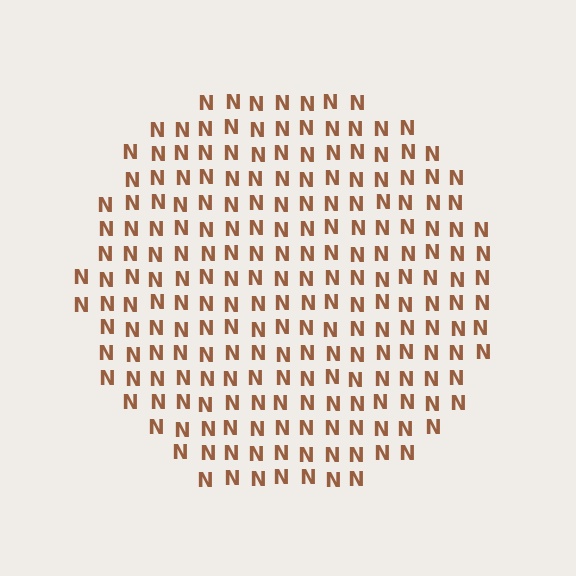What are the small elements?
The small elements are letter N's.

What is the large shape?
The large shape is a circle.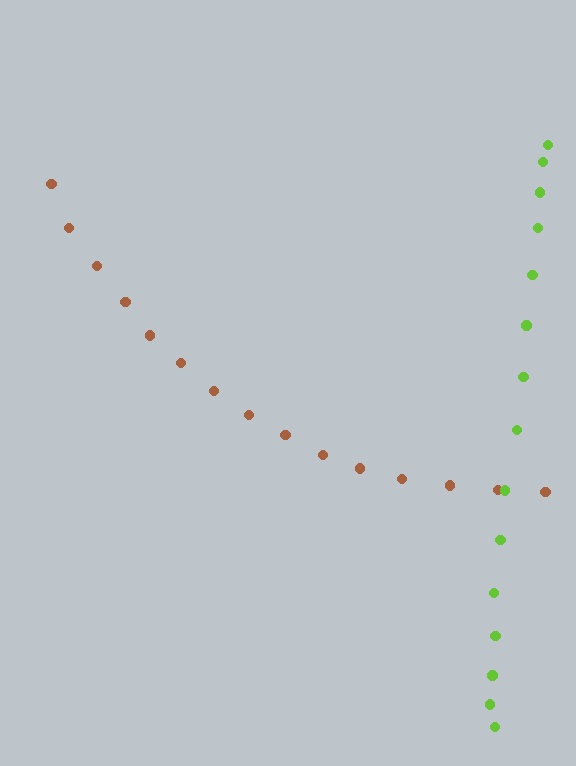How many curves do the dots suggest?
There are 2 distinct paths.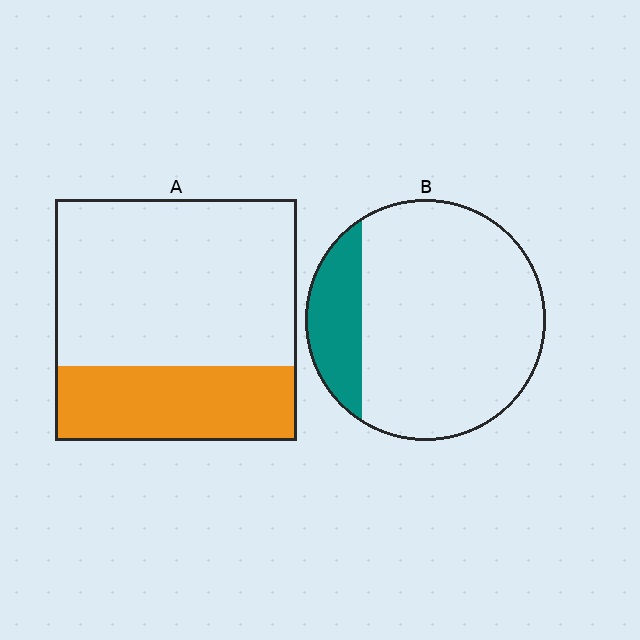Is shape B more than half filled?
No.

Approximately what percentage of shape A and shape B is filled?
A is approximately 30% and B is approximately 20%.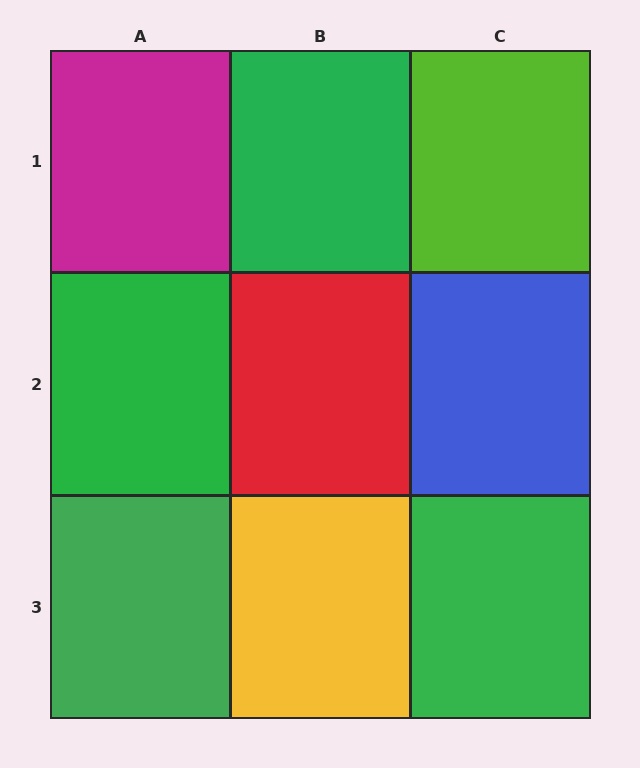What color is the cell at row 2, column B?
Red.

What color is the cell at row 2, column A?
Green.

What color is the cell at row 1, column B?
Green.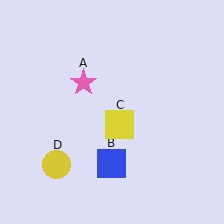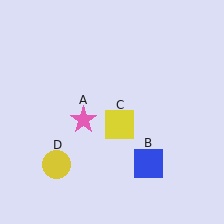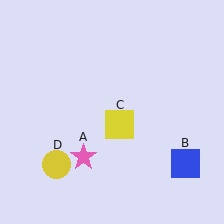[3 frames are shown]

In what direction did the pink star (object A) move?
The pink star (object A) moved down.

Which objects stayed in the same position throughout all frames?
Yellow square (object C) and yellow circle (object D) remained stationary.